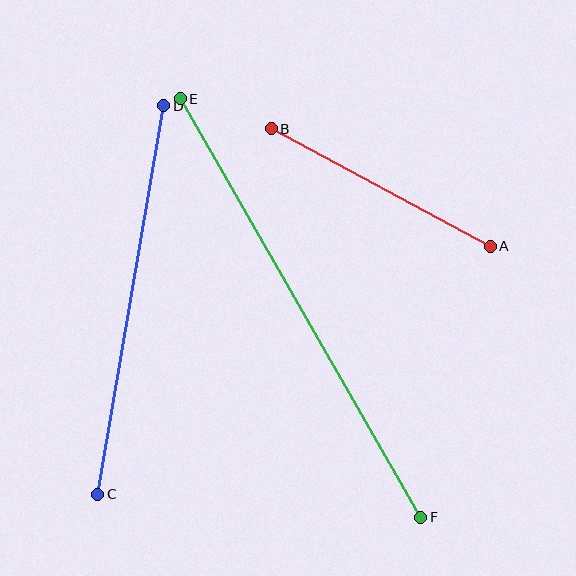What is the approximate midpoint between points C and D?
The midpoint is at approximately (131, 300) pixels.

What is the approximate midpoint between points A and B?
The midpoint is at approximately (381, 187) pixels.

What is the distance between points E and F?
The distance is approximately 483 pixels.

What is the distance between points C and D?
The distance is approximately 394 pixels.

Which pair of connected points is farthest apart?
Points E and F are farthest apart.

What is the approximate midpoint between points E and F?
The midpoint is at approximately (301, 308) pixels.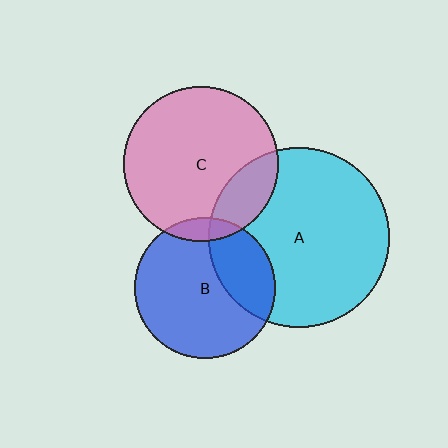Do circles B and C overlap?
Yes.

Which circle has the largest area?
Circle A (cyan).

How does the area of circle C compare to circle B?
Approximately 1.2 times.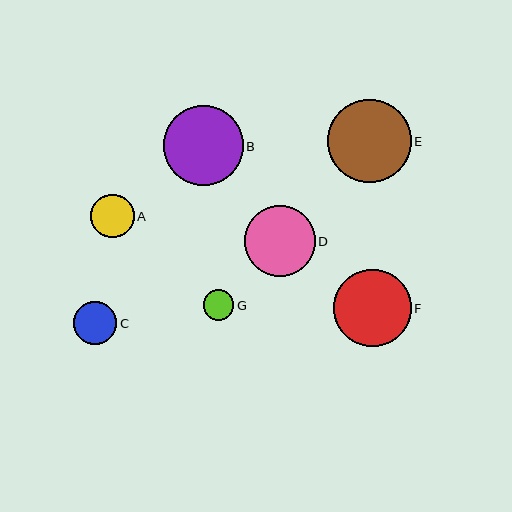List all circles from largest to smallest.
From largest to smallest: E, B, F, D, A, C, G.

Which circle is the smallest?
Circle G is the smallest with a size of approximately 31 pixels.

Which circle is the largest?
Circle E is the largest with a size of approximately 83 pixels.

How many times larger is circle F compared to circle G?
Circle F is approximately 2.5 times the size of circle G.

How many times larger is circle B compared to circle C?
Circle B is approximately 1.8 times the size of circle C.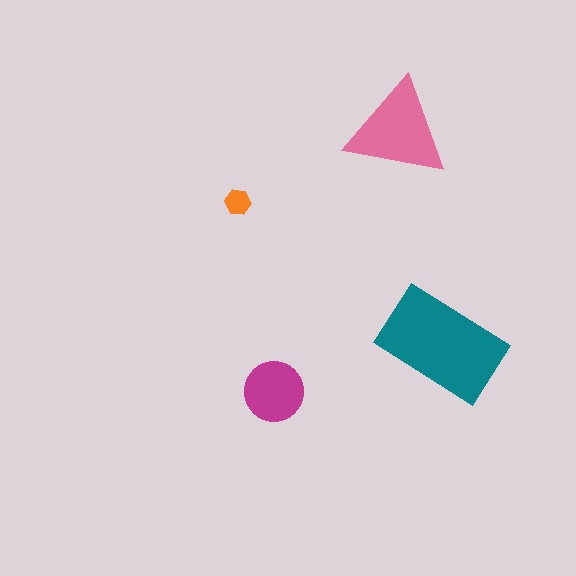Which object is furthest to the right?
The teal rectangle is rightmost.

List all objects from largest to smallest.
The teal rectangle, the pink triangle, the magenta circle, the orange hexagon.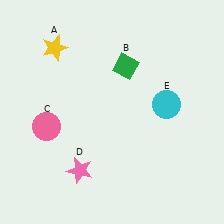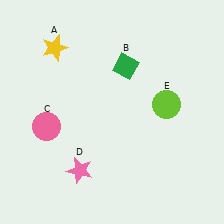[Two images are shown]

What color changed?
The circle (E) changed from cyan in Image 1 to lime in Image 2.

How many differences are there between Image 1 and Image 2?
There is 1 difference between the two images.